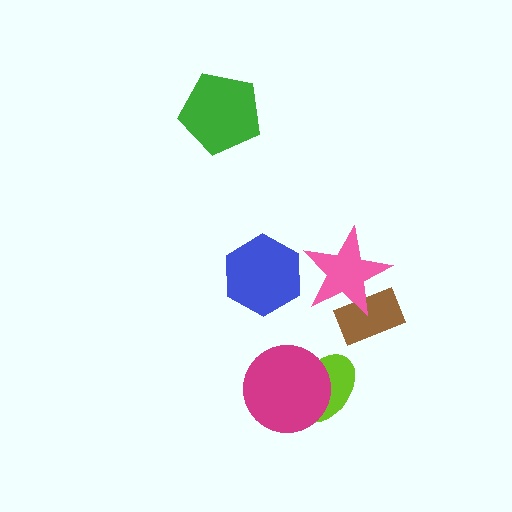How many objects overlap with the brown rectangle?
1 object overlaps with the brown rectangle.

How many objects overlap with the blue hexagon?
0 objects overlap with the blue hexagon.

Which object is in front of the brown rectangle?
The pink star is in front of the brown rectangle.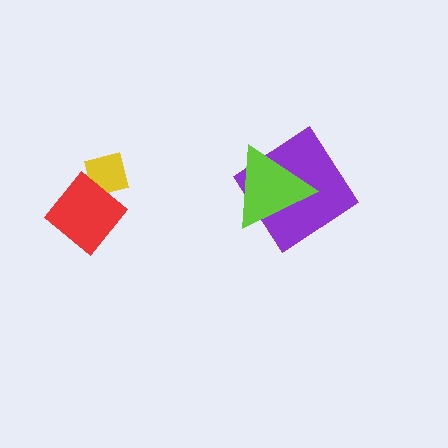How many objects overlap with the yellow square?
1 object overlaps with the yellow square.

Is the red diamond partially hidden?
No, no other shape covers it.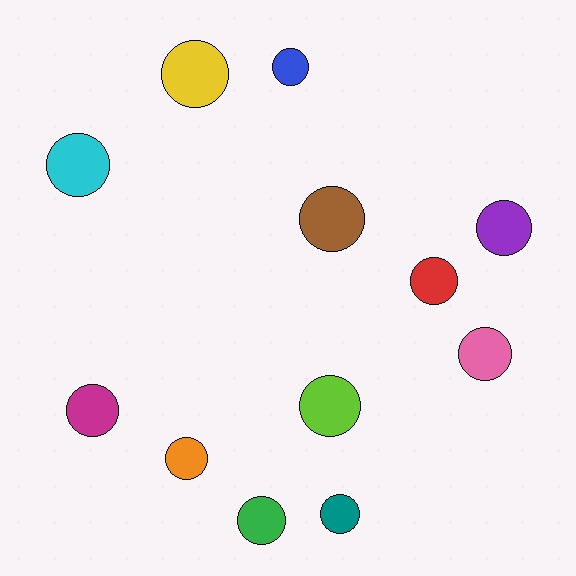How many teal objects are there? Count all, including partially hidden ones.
There is 1 teal object.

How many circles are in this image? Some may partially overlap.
There are 12 circles.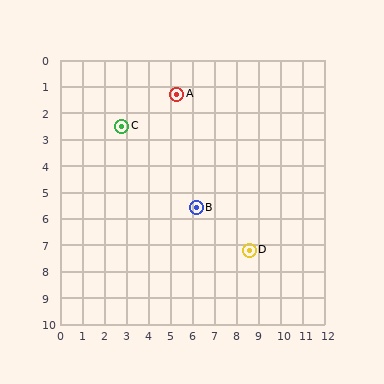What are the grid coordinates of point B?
Point B is at approximately (6.2, 5.6).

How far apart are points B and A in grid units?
Points B and A are about 4.4 grid units apart.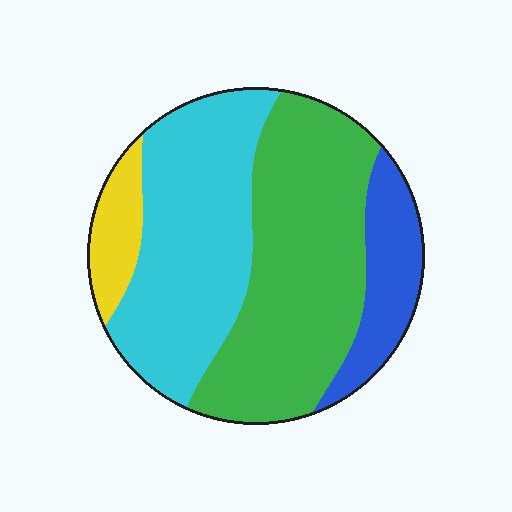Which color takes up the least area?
Yellow, at roughly 10%.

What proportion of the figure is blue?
Blue takes up less than a quarter of the figure.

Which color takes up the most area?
Green, at roughly 40%.